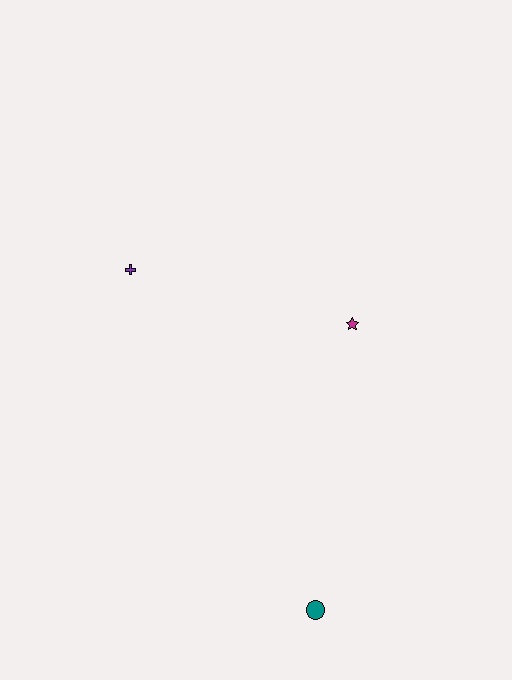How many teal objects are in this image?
There is 1 teal object.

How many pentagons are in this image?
There are no pentagons.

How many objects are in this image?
There are 3 objects.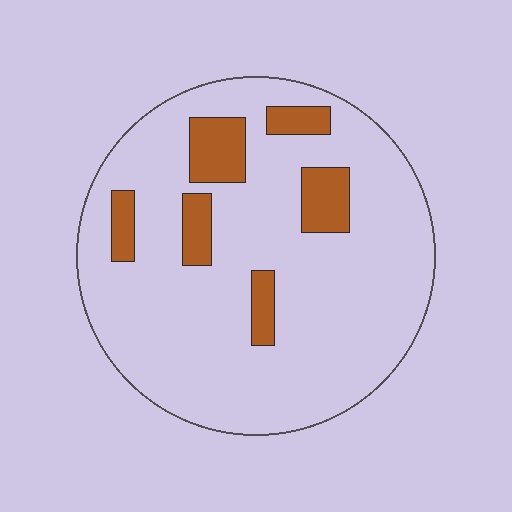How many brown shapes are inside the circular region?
6.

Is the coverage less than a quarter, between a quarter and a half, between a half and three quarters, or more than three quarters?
Less than a quarter.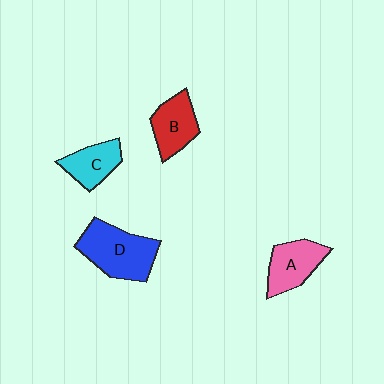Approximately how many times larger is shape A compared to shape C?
Approximately 1.2 times.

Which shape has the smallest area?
Shape C (cyan).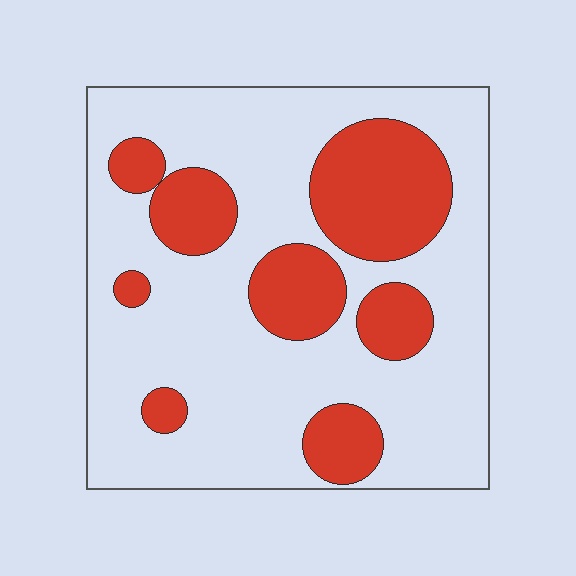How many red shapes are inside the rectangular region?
8.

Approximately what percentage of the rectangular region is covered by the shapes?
Approximately 30%.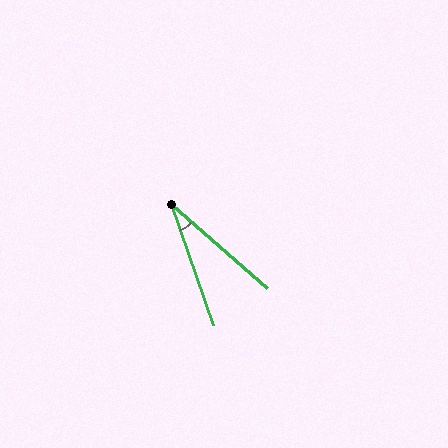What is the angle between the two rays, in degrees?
Approximately 30 degrees.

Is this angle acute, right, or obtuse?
It is acute.